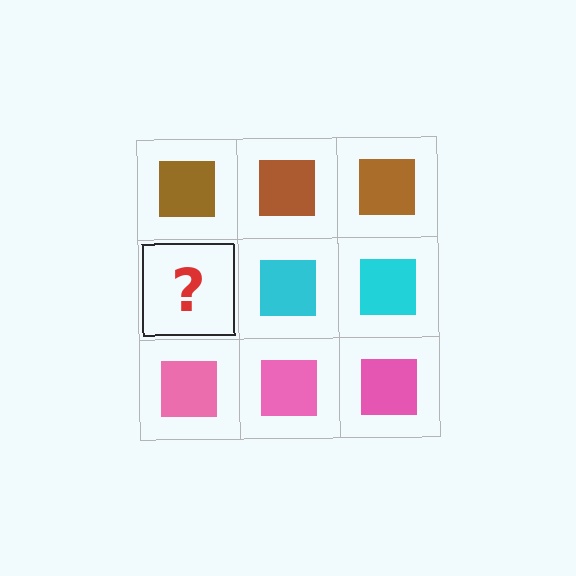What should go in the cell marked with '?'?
The missing cell should contain a cyan square.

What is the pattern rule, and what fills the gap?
The rule is that each row has a consistent color. The gap should be filled with a cyan square.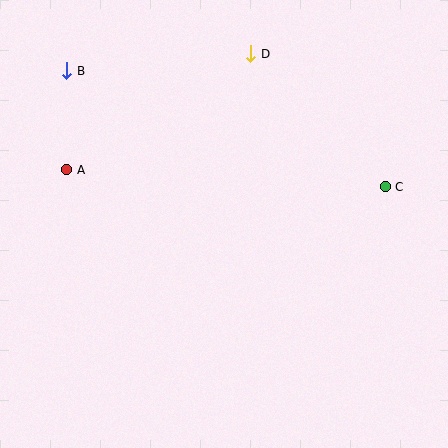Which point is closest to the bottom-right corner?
Point C is closest to the bottom-right corner.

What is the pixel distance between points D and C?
The distance between D and C is 189 pixels.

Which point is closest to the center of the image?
Point C at (385, 187) is closest to the center.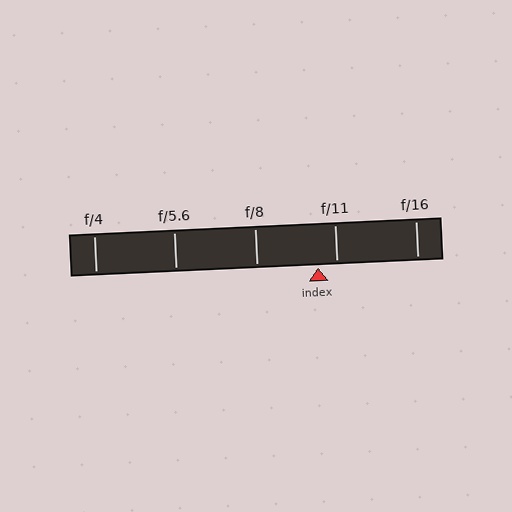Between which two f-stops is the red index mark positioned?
The index mark is between f/8 and f/11.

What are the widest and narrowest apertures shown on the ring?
The widest aperture shown is f/4 and the narrowest is f/16.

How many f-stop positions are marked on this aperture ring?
There are 5 f-stop positions marked.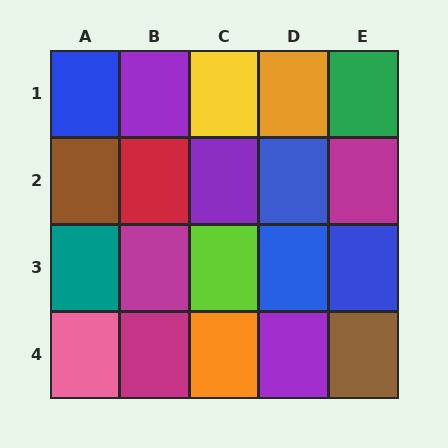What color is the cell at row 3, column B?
Magenta.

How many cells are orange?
2 cells are orange.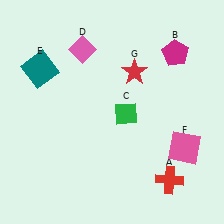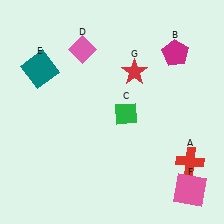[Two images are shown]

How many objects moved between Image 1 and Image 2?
2 objects moved between the two images.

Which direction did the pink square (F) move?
The pink square (F) moved down.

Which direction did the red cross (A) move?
The red cross (A) moved right.